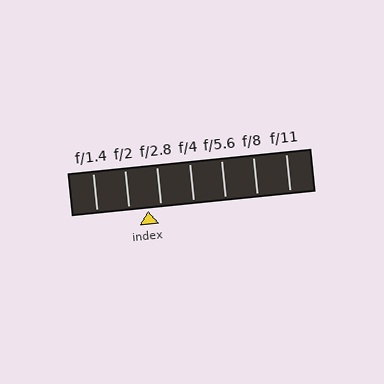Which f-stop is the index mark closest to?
The index mark is closest to f/2.8.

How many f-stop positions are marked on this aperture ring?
There are 7 f-stop positions marked.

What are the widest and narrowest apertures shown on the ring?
The widest aperture shown is f/1.4 and the narrowest is f/11.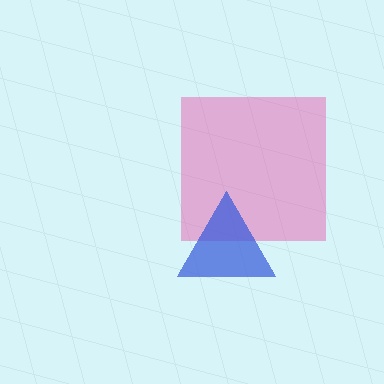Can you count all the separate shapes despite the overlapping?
Yes, there are 2 separate shapes.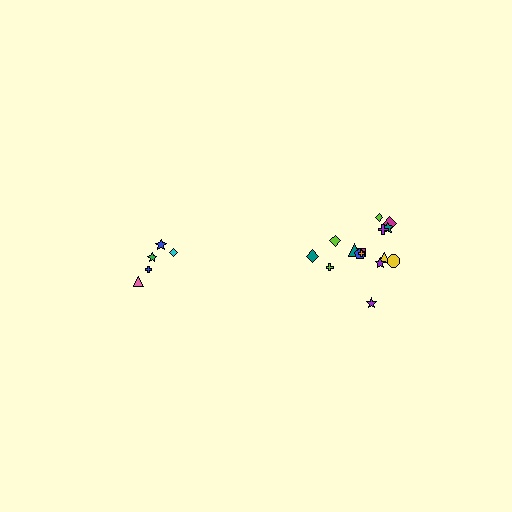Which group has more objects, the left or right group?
The right group.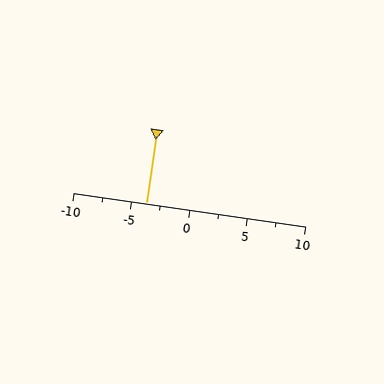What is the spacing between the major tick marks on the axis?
The major ticks are spaced 5 apart.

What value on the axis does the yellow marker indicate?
The marker indicates approximately -3.8.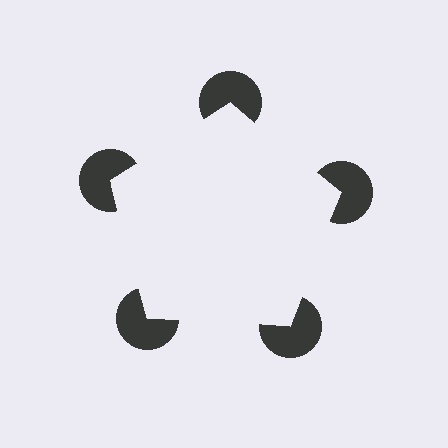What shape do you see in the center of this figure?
An illusory pentagon — its edges are inferred from the aligned wedge cuts in the pac-man discs, not physically drawn.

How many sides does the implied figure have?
5 sides.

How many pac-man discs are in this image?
There are 5 — one at each vertex of the illusory pentagon.